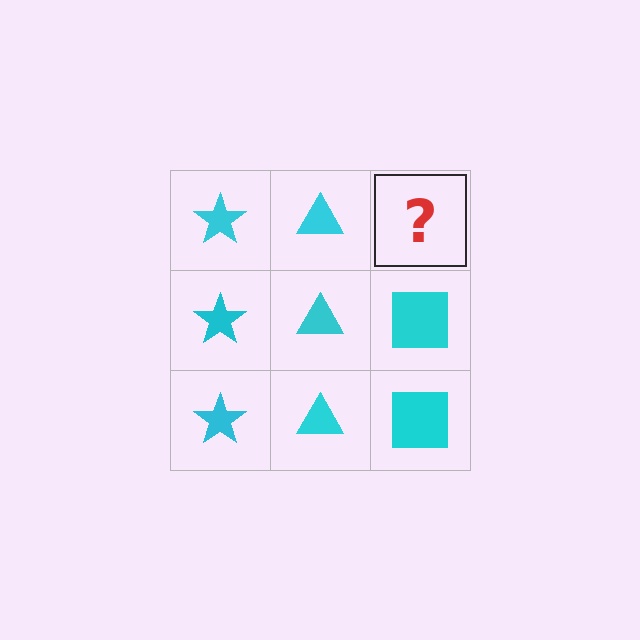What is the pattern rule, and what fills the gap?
The rule is that each column has a consistent shape. The gap should be filled with a cyan square.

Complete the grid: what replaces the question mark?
The question mark should be replaced with a cyan square.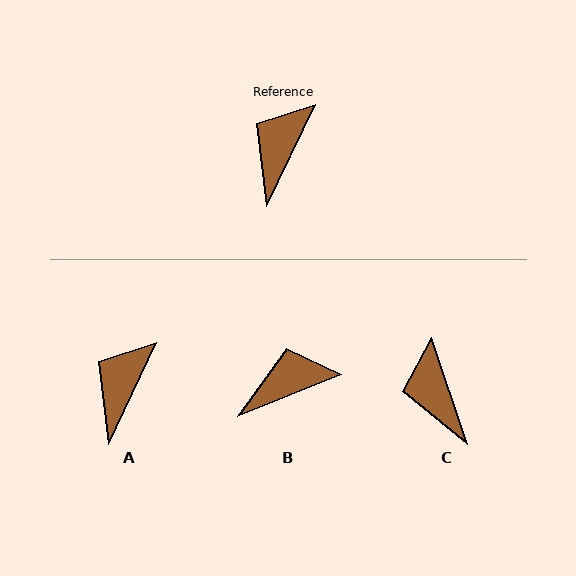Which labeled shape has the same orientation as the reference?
A.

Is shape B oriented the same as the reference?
No, it is off by about 42 degrees.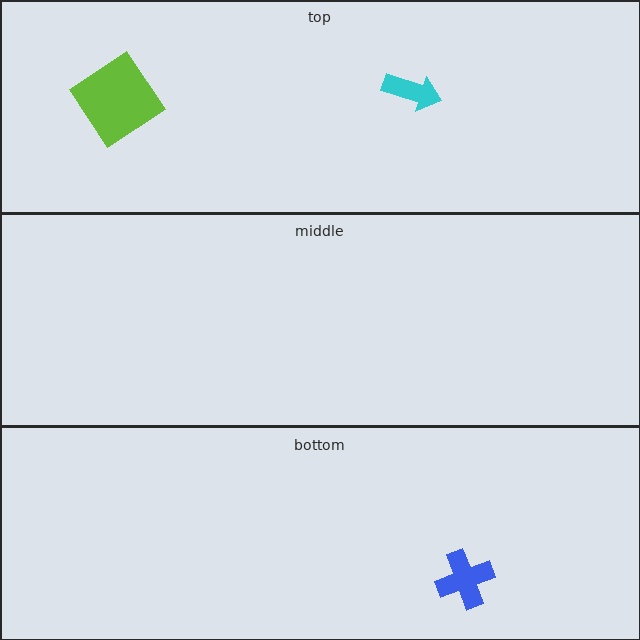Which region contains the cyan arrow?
The top region.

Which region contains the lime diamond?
The top region.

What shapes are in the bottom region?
The blue cross.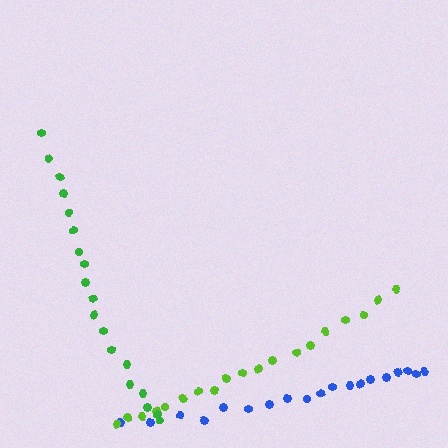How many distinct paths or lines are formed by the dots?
There are 3 distinct paths.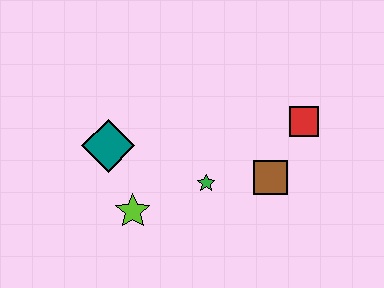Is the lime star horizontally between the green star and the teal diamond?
Yes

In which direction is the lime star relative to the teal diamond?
The lime star is below the teal diamond.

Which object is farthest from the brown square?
The teal diamond is farthest from the brown square.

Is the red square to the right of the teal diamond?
Yes